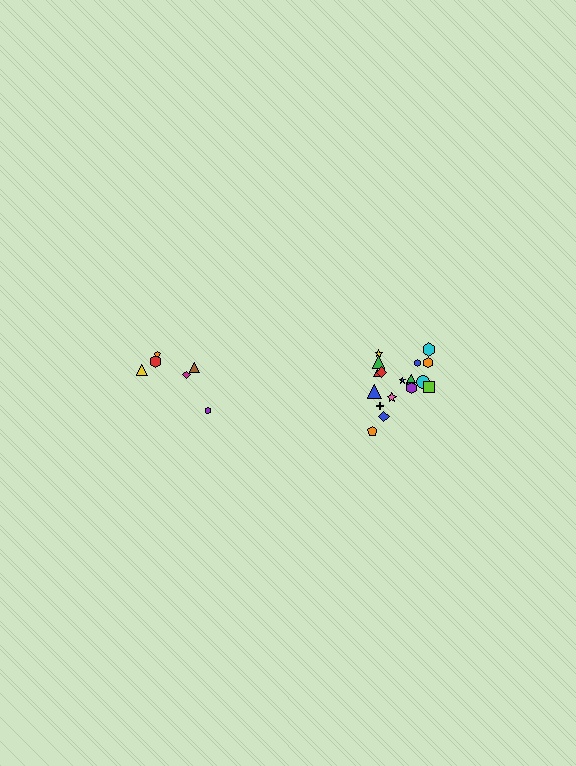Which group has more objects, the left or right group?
The right group.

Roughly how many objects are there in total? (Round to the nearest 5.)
Roughly 25 objects in total.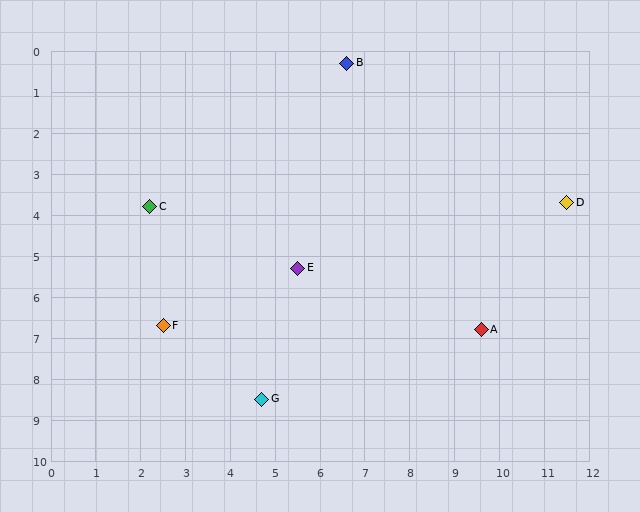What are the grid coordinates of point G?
Point G is at approximately (4.7, 8.5).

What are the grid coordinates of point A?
Point A is at approximately (9.6, 6.8).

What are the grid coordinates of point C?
Point C is at approximately (2.2, 3.8).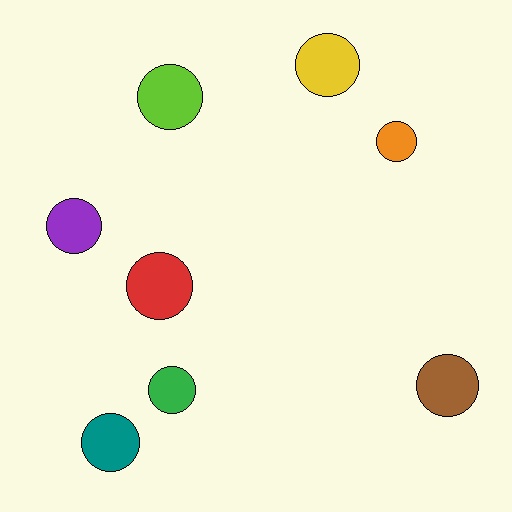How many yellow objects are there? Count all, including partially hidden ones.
There is 1 yellow object.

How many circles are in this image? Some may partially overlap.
There are 8 circles.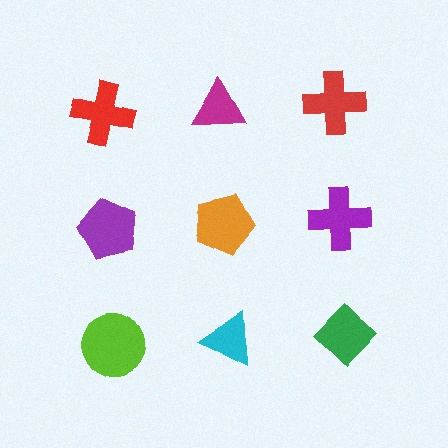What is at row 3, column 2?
A cyan triangle.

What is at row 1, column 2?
A magenta triangle.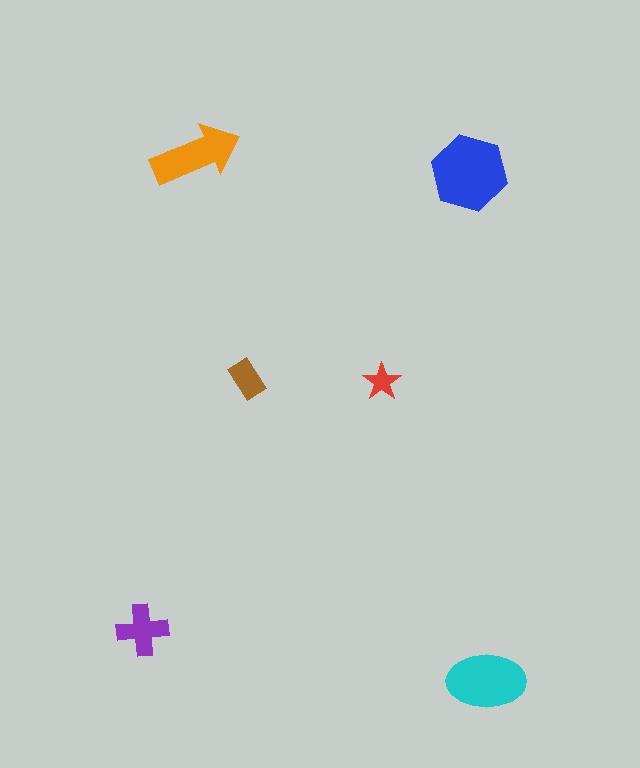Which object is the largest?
The blue hexagon.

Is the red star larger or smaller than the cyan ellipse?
Smaller.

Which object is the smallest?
The red star.